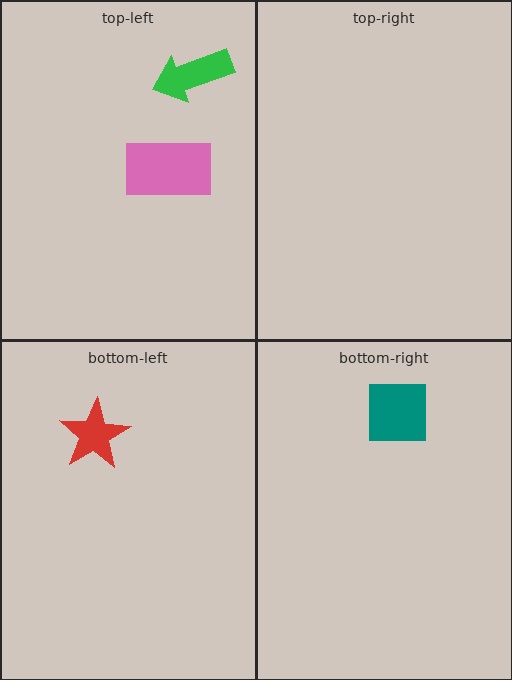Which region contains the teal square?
The bottom-right region.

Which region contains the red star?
The bottom-left region.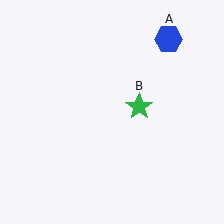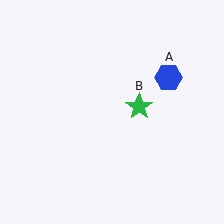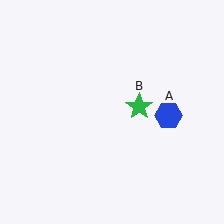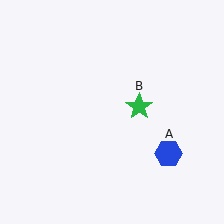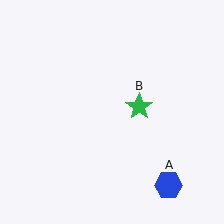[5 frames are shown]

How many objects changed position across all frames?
1 object changed position: blue hexagon (object A).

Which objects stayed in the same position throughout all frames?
Green star (object B) remained stationary.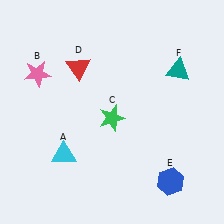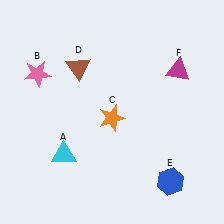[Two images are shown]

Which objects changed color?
C changed from green to orange. D changed from red to brown. F changed from teal to magenta.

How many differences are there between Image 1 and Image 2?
There are 3 differences between the two images.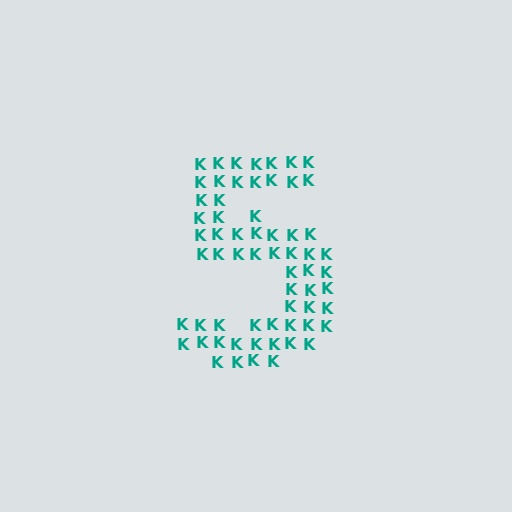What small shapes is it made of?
It is made of small letter K's.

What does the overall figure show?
The overall figure shows the digit 5.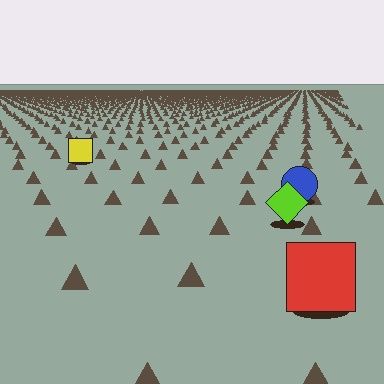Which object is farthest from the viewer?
The yellow square is farthest from the viewer. It appears smaller and the ground texture around it is denser.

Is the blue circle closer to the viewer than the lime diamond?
No. The lime diamond is closer — you can tell from the texture gradient: the ground texture is coarser near it.